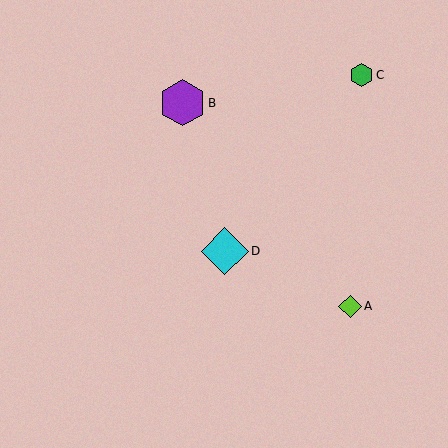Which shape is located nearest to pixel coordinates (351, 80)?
The green hexagon (labeled C) at (362, 75) is nearest to that location.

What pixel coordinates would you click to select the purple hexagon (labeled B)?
Click at (182, 103) to select the purple hexagon B.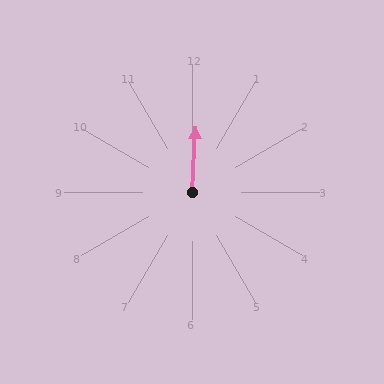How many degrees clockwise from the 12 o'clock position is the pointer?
Approximately 3 degrees.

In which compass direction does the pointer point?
North.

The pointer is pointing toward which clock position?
Roughly 12 o'clock.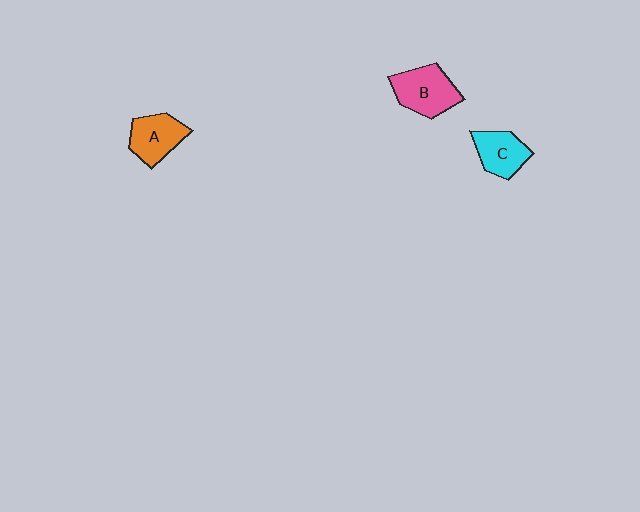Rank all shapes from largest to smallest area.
From largest to smallest: B (pink), A (orange), C (cyan).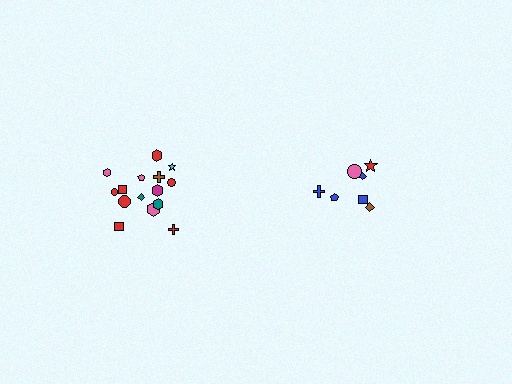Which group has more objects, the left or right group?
The left group.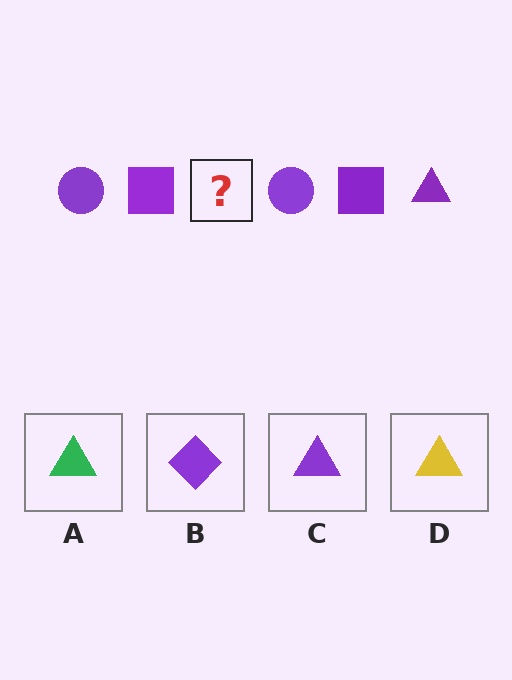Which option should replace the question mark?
Option C.